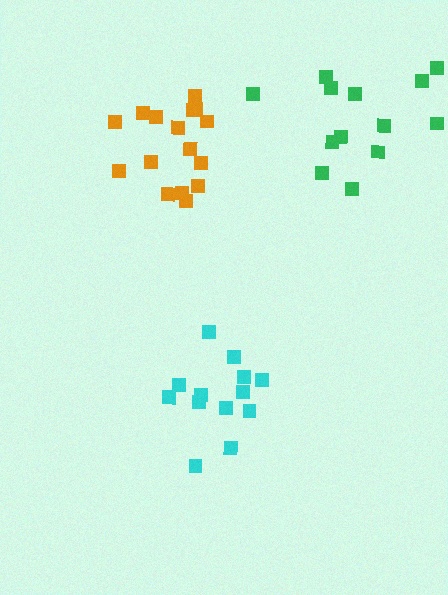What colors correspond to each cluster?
The clusters are colored: cyan, orange, green.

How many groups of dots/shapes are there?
There are 3 groups.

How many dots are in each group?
Group 1: 13 dots, Group 2: 16 dots, Group 3: 13 dots (42 total).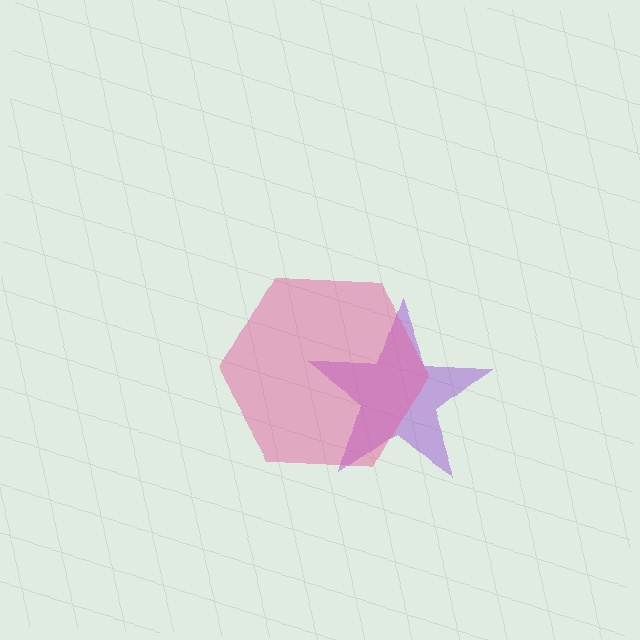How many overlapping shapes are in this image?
There are 2 overlapping shapes in the image.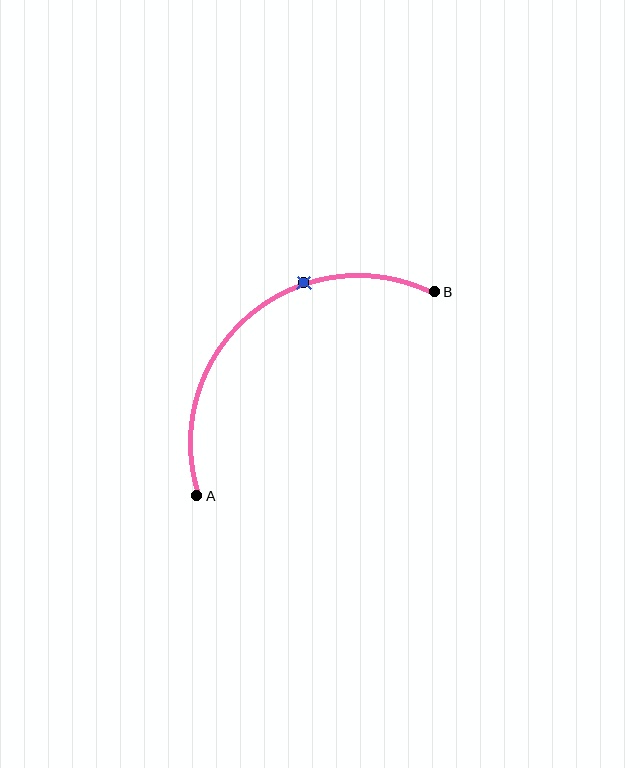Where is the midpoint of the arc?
The arc midpoint is the point on the curve farthest from the straight line joining A and B. It sits above and to the left of that line.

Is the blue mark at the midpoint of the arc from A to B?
No. The blue mark lies on the arc but is closer to endpoint B. The arc midpoint would be at the point on the curve equidistant along the arc from both A and B.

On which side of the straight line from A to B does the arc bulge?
The arc bulges above and to the left of the straight line connecting A and B.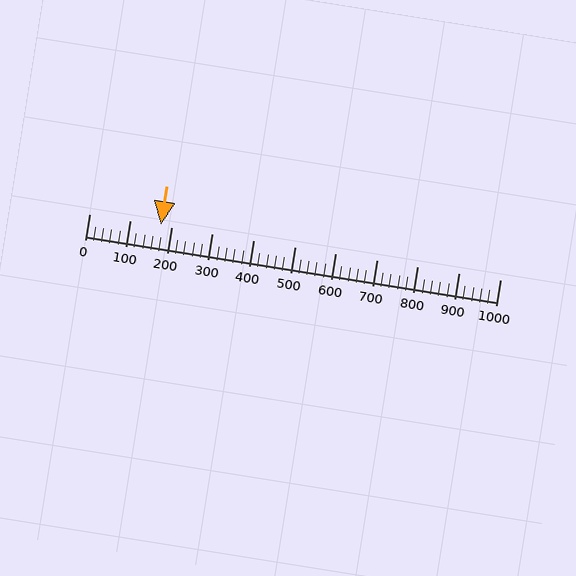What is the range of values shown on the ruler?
The ruler shows values from 0 to 1000.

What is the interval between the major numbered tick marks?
The major tick marks are spaced 100 units apart.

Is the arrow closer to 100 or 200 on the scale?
The arrow is closer to 200.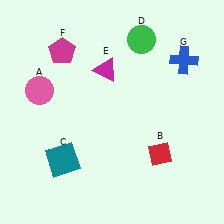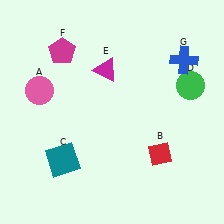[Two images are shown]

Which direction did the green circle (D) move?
The green circle (D) moved right.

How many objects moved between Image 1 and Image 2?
1 object moved between the two images.